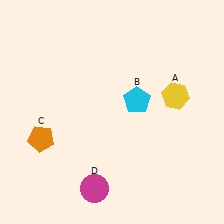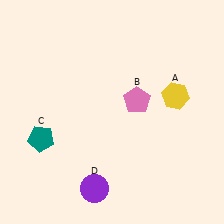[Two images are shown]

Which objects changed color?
B changed from cyan to pink. C changed from orange to teal. D changed from magenta to purple.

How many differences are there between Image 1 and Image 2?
There are 3 differences between the two images.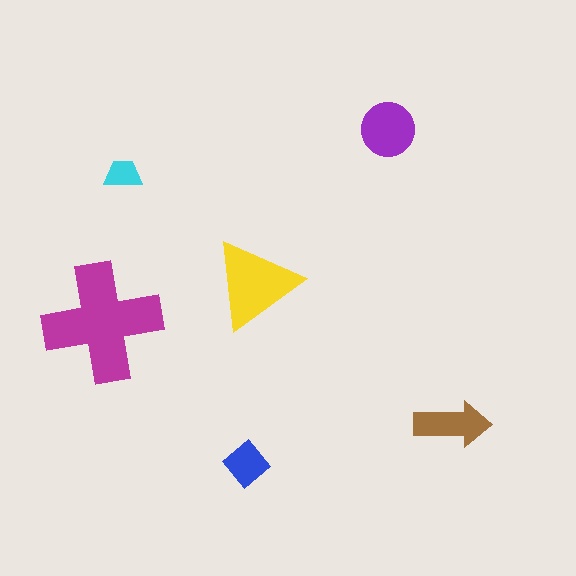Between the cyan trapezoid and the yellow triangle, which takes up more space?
The yellow triangle.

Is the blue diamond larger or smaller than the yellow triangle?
Smaller.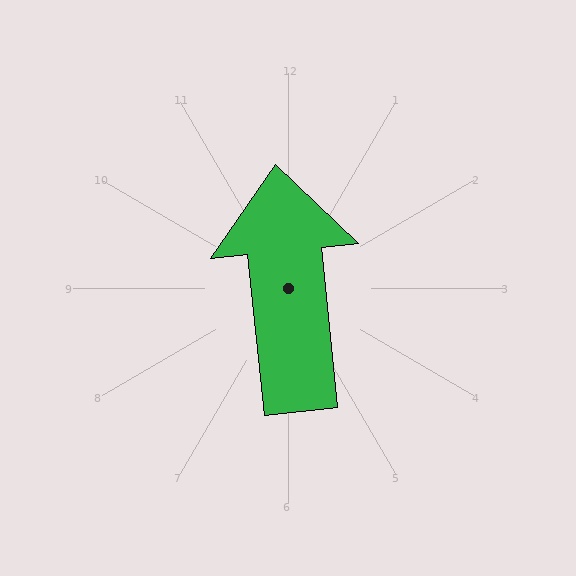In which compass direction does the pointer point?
North.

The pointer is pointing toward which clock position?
Roughly 12 o'clock.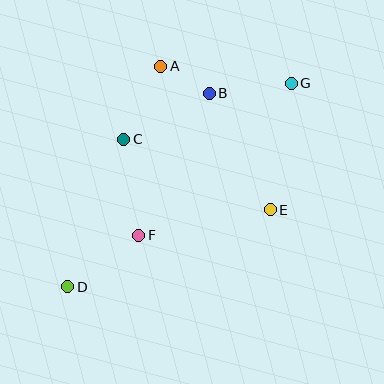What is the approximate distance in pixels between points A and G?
The distance between A and G is approximately 132 pixels.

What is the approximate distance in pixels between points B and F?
The distance between B and F is approximately 158 pixels.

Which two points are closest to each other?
Points A and B are closest to each other.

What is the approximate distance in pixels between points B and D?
The distance between B and D is approximately 239 pixels.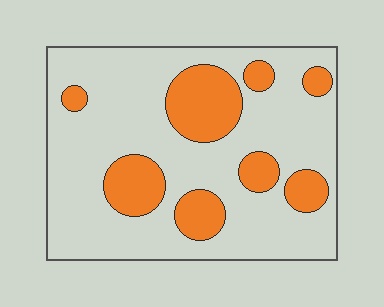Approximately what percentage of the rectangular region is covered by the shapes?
Approximately 25%.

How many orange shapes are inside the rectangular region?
8.